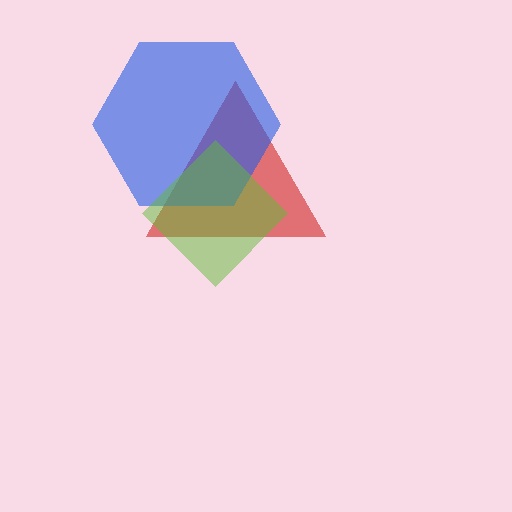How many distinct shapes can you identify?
There are 3 distinct shapes: a red triangle, a blue hexagon, a lime diamond.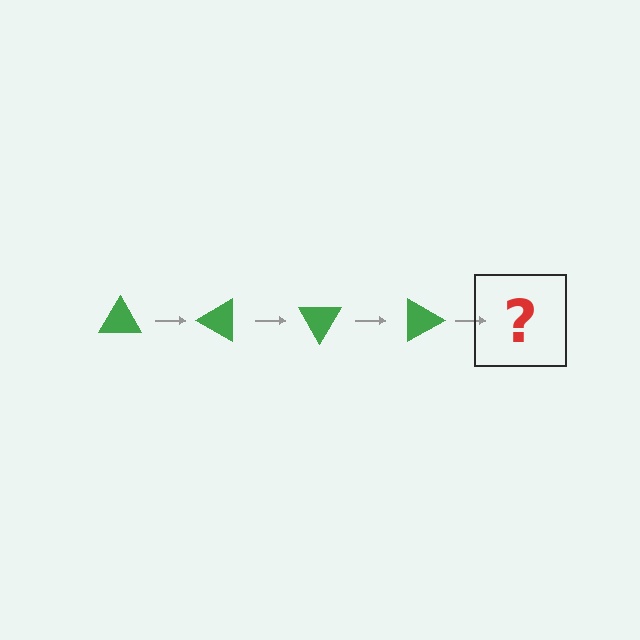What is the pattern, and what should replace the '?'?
The pattern is that the triangle rotates 30 degrees each step. The '?' should be a green triangle rotated 120 degrees.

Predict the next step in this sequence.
The next step is a green triangle rotated 120 degrees.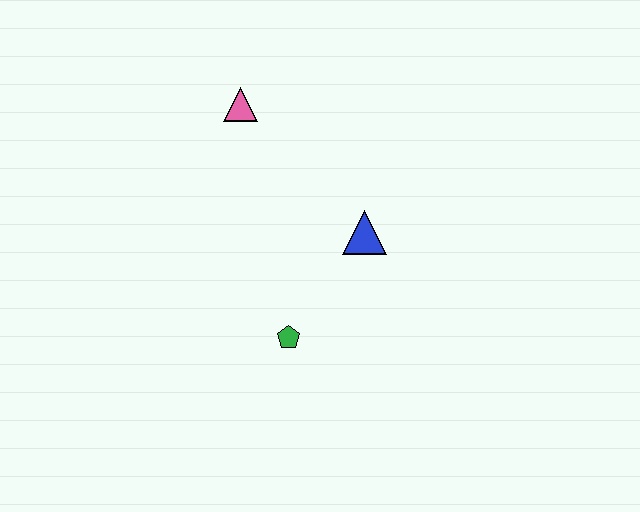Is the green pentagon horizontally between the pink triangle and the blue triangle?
Yes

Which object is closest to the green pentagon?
The blue triangle is closest to the green pentagon.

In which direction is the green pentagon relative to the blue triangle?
The green pentagon is below the blue triangle.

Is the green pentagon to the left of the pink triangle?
No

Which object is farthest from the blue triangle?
The pink triangle is farthest from the blue triangle.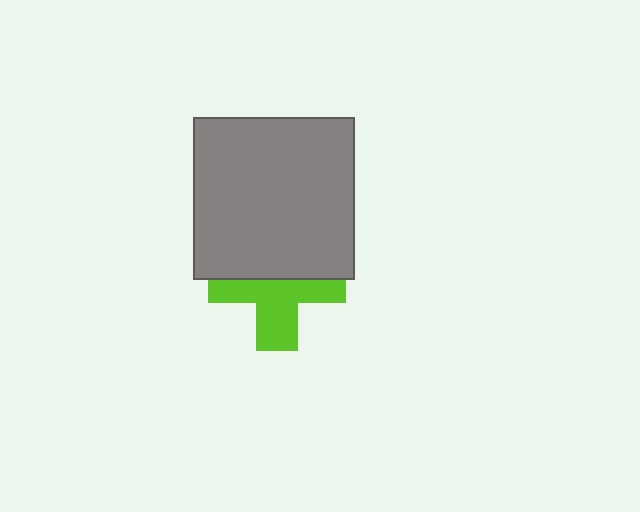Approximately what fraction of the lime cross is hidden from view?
Roughly 46% of the lime cross is hidden behind the gray square.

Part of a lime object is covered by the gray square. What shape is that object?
It is a cross.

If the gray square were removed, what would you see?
You would see the complete lime cross.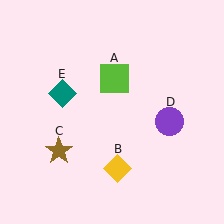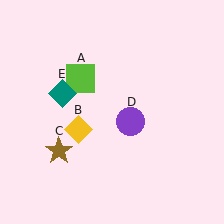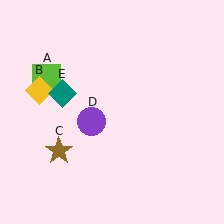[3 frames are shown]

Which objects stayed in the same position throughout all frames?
Brown star (object C) and teal diamond (object E) remained stationary.